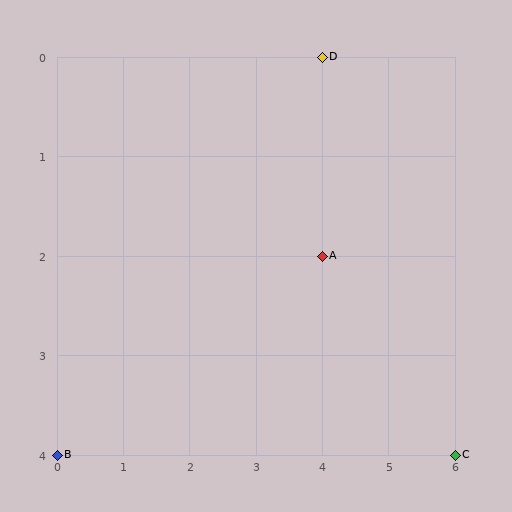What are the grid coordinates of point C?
Point C is at grid coordinates (6, 4).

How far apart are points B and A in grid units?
Points B and A are 4 columns and 2 rows apart (about 4.5 grid units diagonally).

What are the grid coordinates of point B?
Point B is at grid coordinates (0, 4).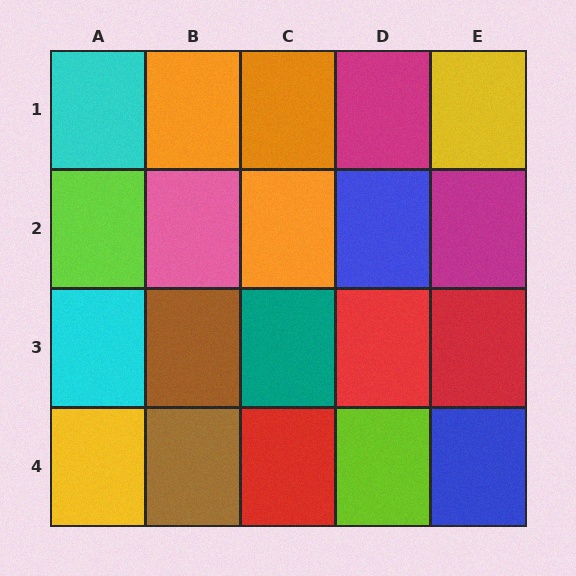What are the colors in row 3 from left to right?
Cyan, brown, teal, red, red.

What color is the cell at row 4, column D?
Lime.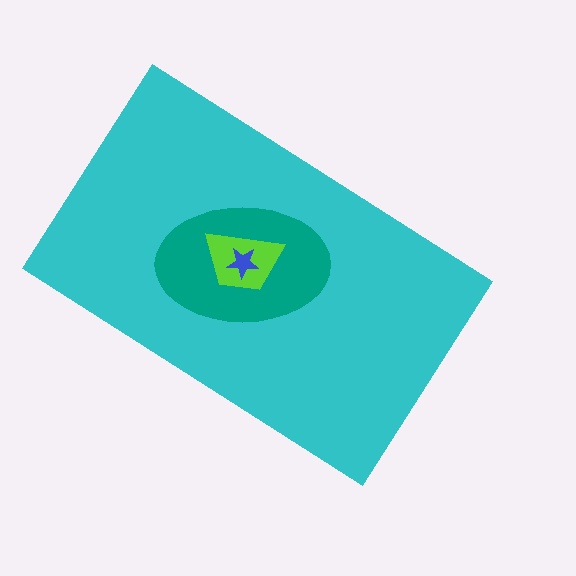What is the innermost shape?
The blue star.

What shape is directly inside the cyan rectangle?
The teal ellipse.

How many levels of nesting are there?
4.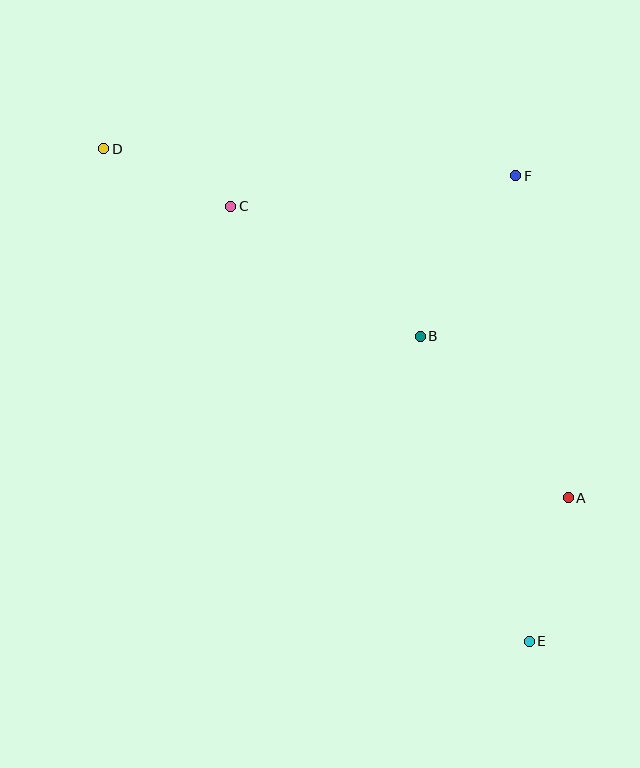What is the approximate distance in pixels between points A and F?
The distance between A and F is approximately 326 pixels.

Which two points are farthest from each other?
Points D and E are farthest from each other.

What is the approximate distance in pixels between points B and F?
The distance between B and F is approximately 187 pixels.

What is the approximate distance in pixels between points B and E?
The distance between B and E is approximately 324 pixels.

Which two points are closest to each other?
Points C and D are closest to each other.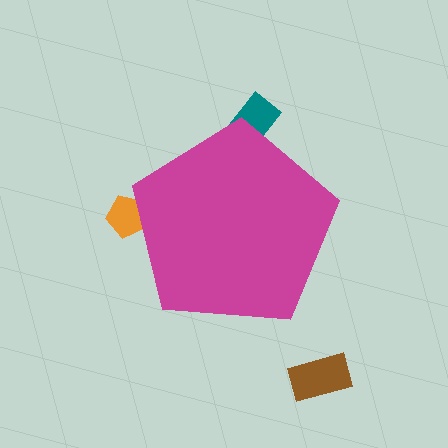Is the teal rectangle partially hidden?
Yes, the teal rectangle is partially hidden behind the magenta pentagon.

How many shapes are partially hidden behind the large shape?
2 shapes are partially hidden.